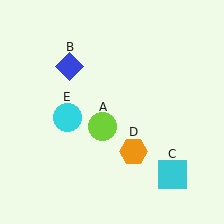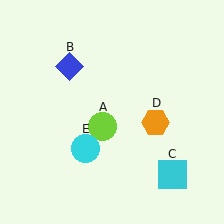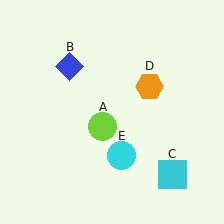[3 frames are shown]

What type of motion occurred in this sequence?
The orange hexagon (object D), cyan circle (object E) rotated counterclockwise around the center of the scene.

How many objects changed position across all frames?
2 objects changed position: orange hexagon (object D), cyan circle (object E).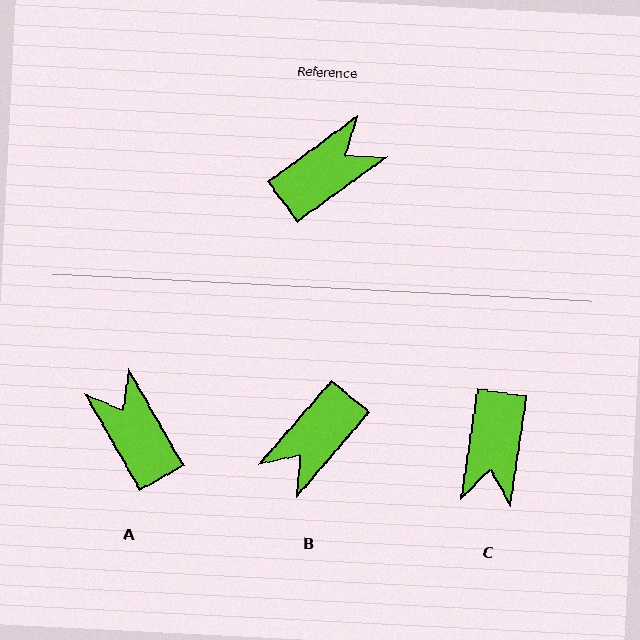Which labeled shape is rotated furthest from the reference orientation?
B, about 167 degrees away.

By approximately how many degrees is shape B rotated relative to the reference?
Approximately 167 degrees clockwise.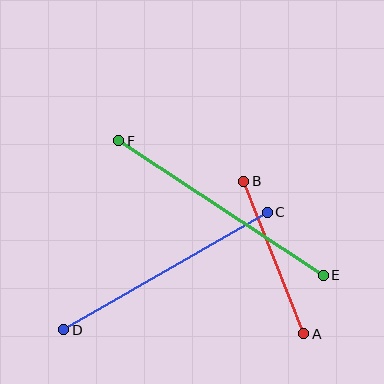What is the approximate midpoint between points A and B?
The midpoint is at approximately (274, 258) pixels.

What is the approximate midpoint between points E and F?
The midpoint is at approximately (221, 208) pixels.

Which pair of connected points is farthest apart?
Points E and F are farthest apart.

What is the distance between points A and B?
The distance is approximately 164 pixels.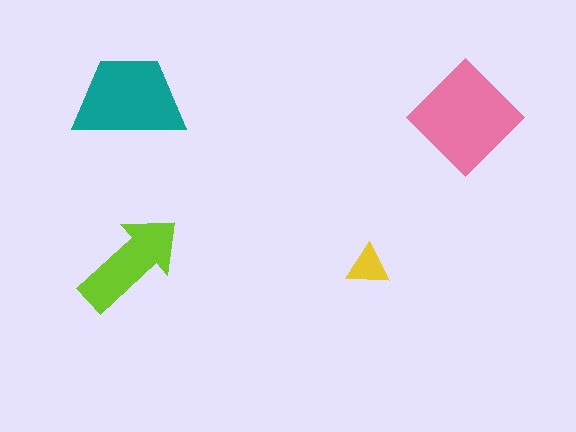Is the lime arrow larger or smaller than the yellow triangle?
Larger.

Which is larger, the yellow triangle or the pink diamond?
The pink diamond.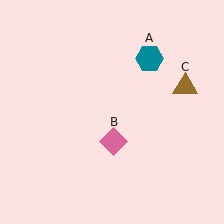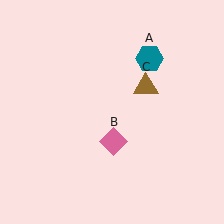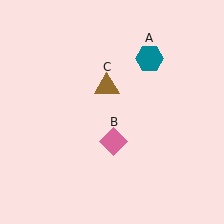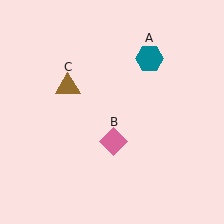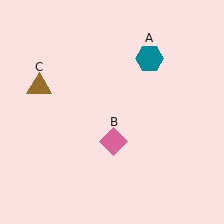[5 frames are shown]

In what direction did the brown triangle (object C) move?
The brown triangle (object C) moved left.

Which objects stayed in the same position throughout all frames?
Teal hexagon (object A) and pink diamond (object B) remained stationary.